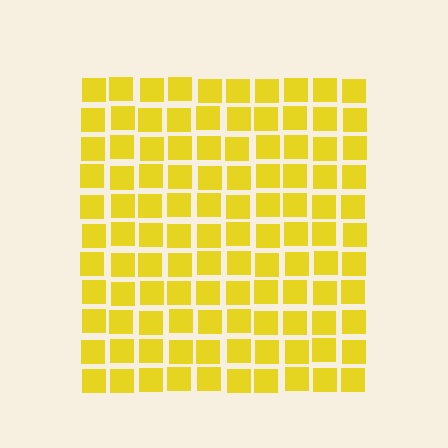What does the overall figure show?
The overall figure shows a square.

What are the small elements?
The small elements are squares.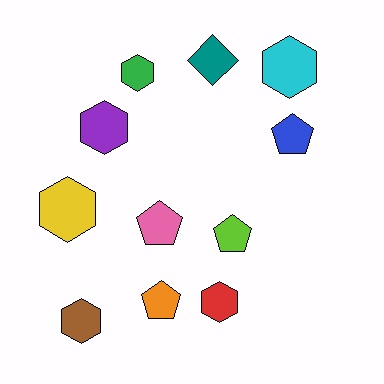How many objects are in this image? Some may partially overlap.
There are 11 objects.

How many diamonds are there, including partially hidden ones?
There is 1 diamond.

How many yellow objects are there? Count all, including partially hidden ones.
There is 1 yellow object.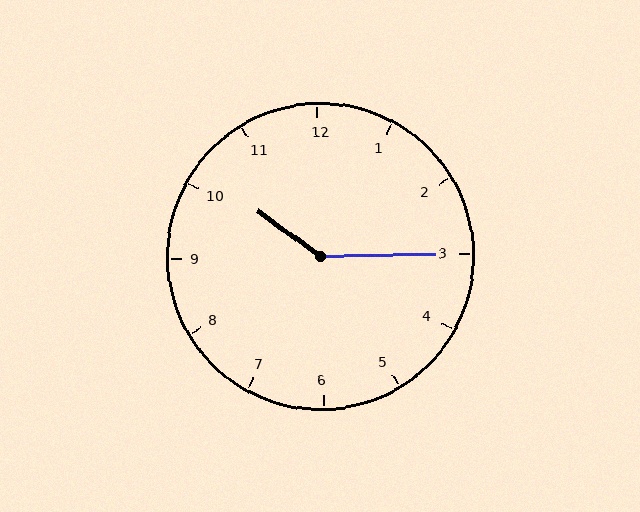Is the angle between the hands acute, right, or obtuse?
It is obtuse.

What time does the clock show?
10:15.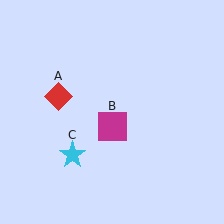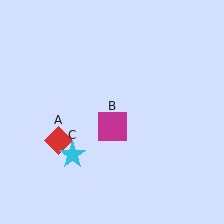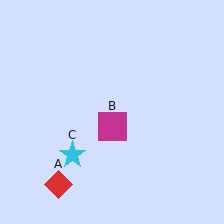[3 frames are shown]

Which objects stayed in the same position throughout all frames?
Magenta square (object B) and cyan star (object C) remained stationary.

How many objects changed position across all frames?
1 object changed position: red diamond (object A).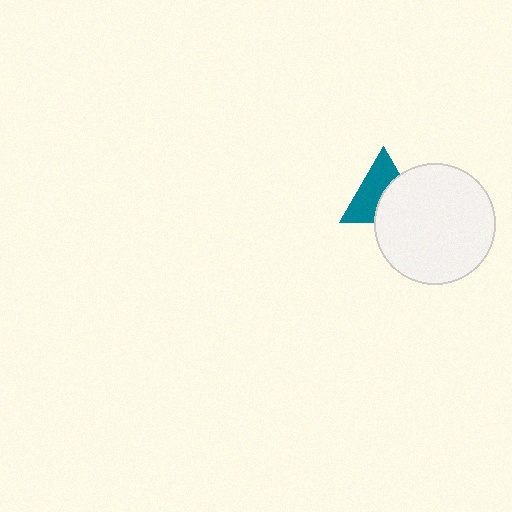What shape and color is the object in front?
The object in front is a white circle.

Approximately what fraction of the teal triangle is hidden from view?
Roughly 46% of the teal triangle is hidden behind the white circle.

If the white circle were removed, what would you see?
You would see the complete teal triangle.